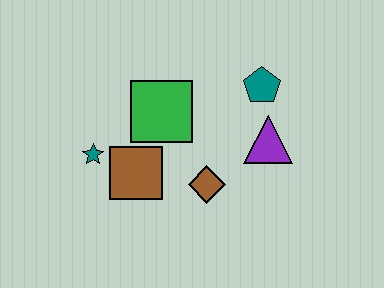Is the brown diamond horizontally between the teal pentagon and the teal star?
Yes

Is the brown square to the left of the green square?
Yes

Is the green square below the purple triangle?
No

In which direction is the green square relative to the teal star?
The green square is to the right of the teal star.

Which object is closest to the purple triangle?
The teal pentagon is closest to the purple triangle.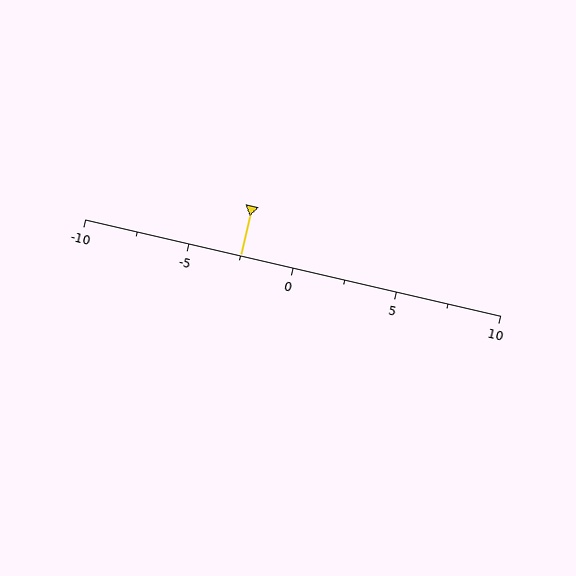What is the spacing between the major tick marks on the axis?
The major ticks are spaced 5 apart.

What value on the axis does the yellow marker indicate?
The marker indicates approximately -2.5.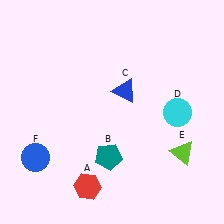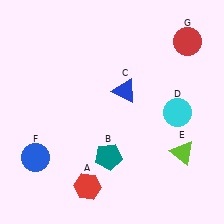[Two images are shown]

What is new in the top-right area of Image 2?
A red circle (G) was added in the top-right area of Image 2.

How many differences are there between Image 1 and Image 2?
There is 1 difference between the two images.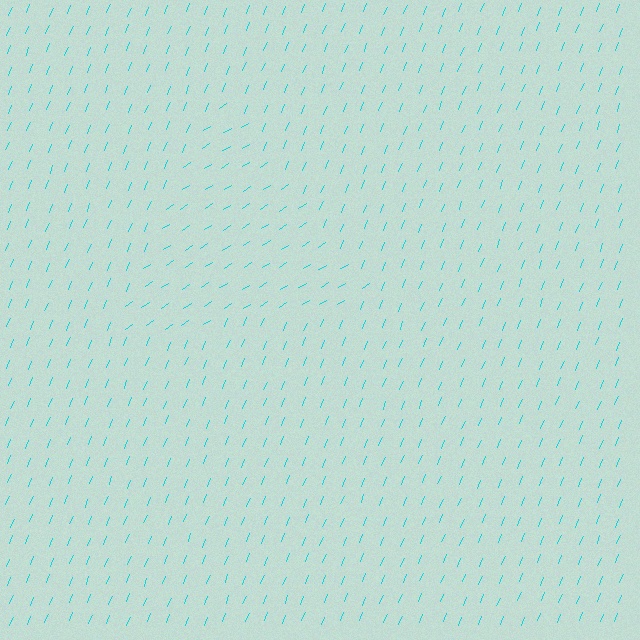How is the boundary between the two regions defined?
The boundary is defined purely by a change in line orientation (approximately 35 degrees difference). All lines are the same color and thickness.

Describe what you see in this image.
The image is filled with small cyan line segments. A triangle region in the image has lines oriented differently from the surrounding lines, creating a visible texture boundary.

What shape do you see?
I see a triangle.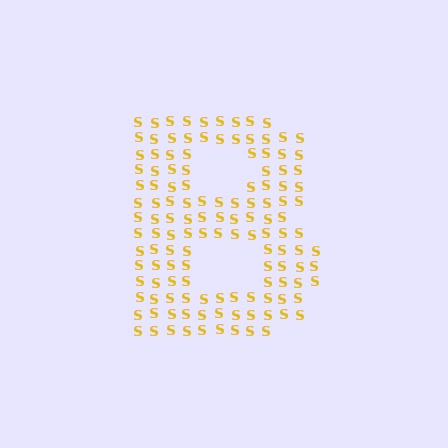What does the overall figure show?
The overall figure shows the letter B.